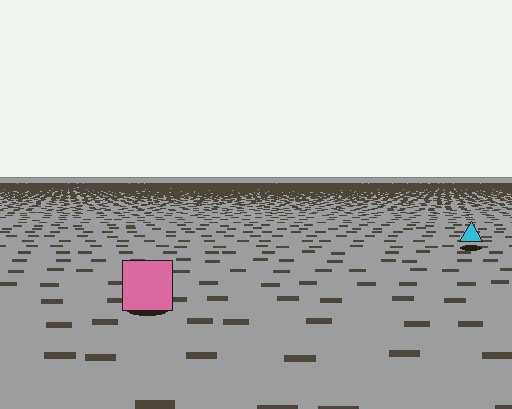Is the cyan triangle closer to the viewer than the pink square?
No. The pink square is closer — you can tell from the texture gradient: the ground texture is coarser near it.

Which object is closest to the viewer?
The pink square is closest. The texture marks near it are larger and more spread out.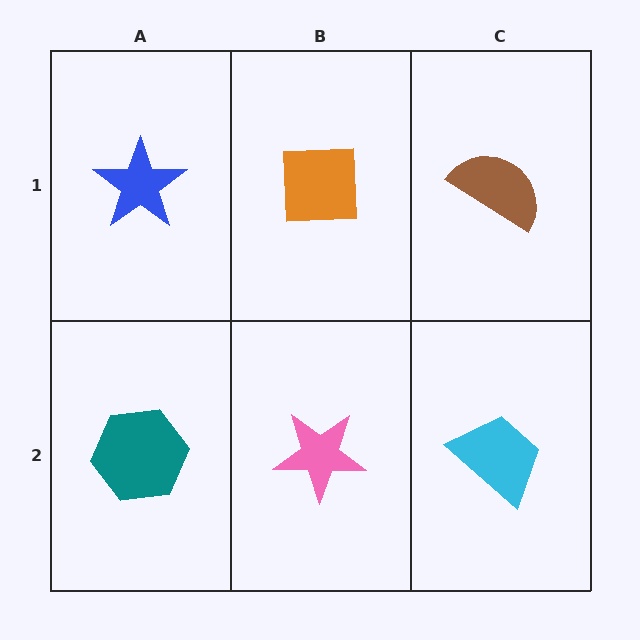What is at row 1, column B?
An orange square.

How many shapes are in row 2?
3 shapes.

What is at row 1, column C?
A brown semicircle.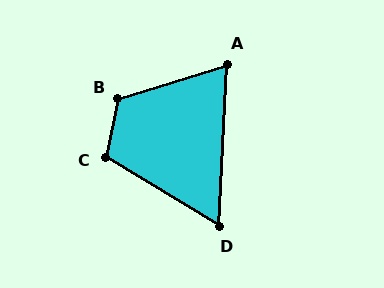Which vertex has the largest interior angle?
B, at approximately 118 degrees.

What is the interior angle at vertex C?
Approximately 110 degrees (obtuse).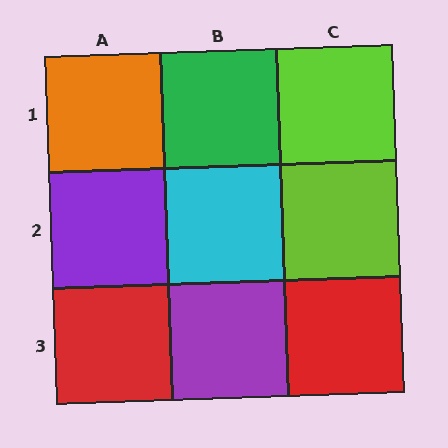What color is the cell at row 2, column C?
Lime.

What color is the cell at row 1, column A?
Orange.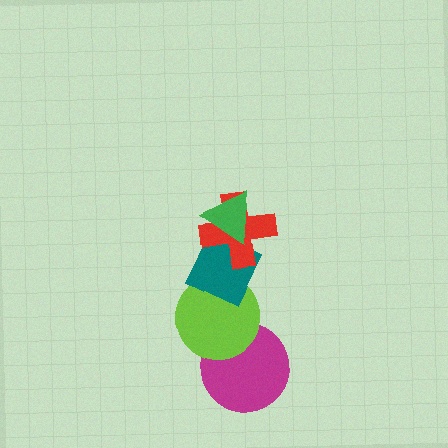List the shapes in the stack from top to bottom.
From top to bottom: the green triangle, the red cross, the teal diamond, the lime circle, the magenta circle.